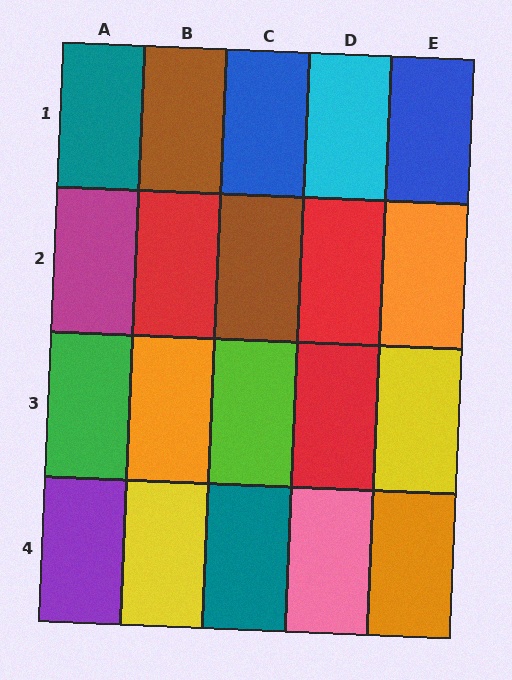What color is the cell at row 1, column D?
Cyan.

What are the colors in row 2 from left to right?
Magenta, red, brown, red, orange.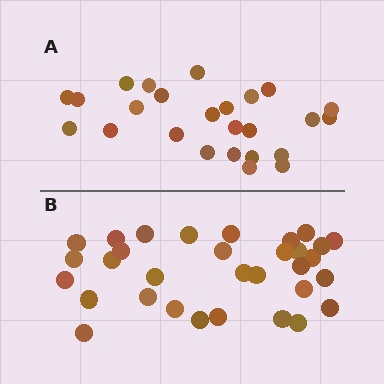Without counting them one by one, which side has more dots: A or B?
Region B (the bottom region) has more dots.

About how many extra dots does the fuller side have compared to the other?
Region B has roughly 8 or so more dots than region A.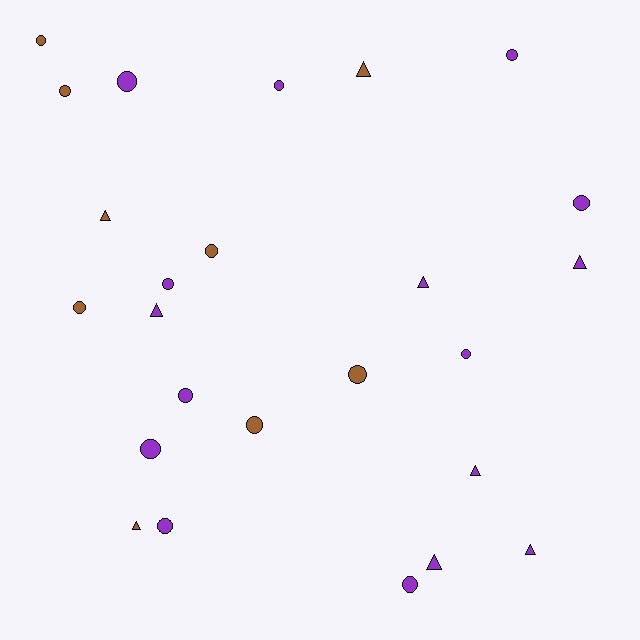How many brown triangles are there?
There are 3 brown triangles.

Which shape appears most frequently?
Circle, with 16 objects.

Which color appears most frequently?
Purple, with 16 objects.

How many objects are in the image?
There are 25 objects.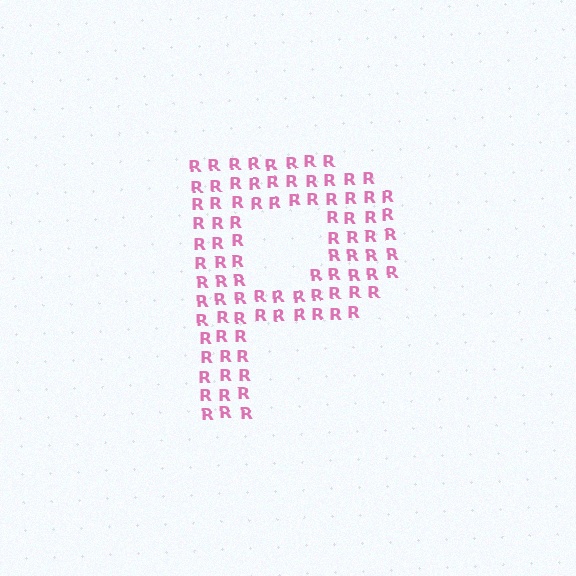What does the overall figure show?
The overall figure shows the letter P.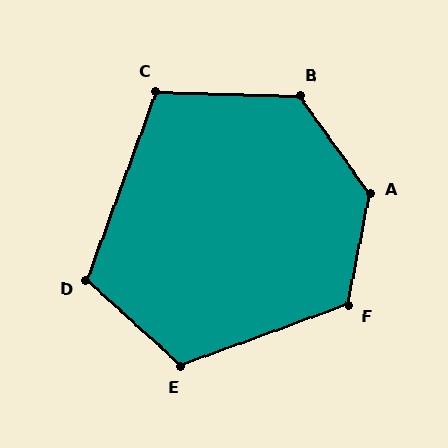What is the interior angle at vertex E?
Approximately 118 degrees (obtuse).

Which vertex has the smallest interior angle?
C, at approximately 108 degrees.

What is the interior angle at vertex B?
Approximately 127 degrees (obtuse).